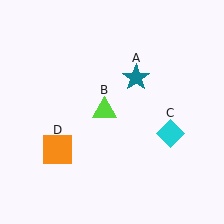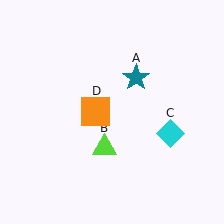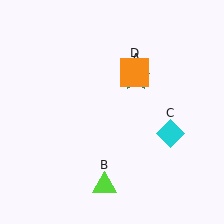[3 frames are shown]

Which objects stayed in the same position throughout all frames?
Teal star (object A) and cyan diamond (object C) remained stationary.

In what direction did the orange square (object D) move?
The orange square (object D) moved up and to the right.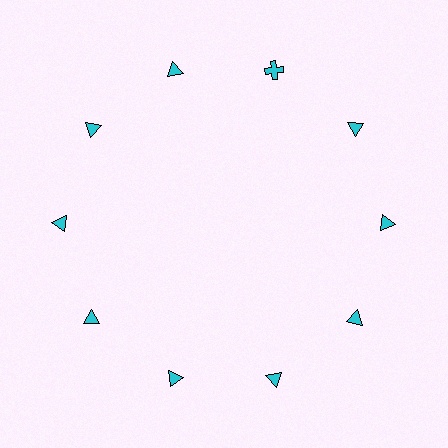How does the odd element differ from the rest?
It has a different shape: cross instead of triangle.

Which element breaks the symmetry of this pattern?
The cyan cross at roughly the 1 o'clock position breaks the symmetry. All other shapes are cyan triangles.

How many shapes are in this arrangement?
There are 10 shapes arranged in a ring pattern.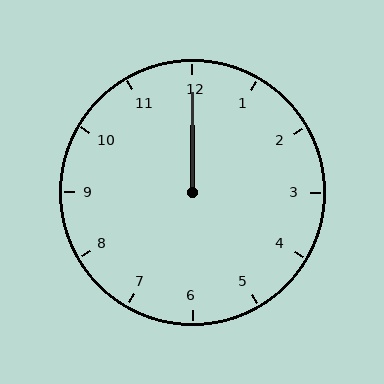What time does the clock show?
12:00.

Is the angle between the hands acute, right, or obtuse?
It is acute.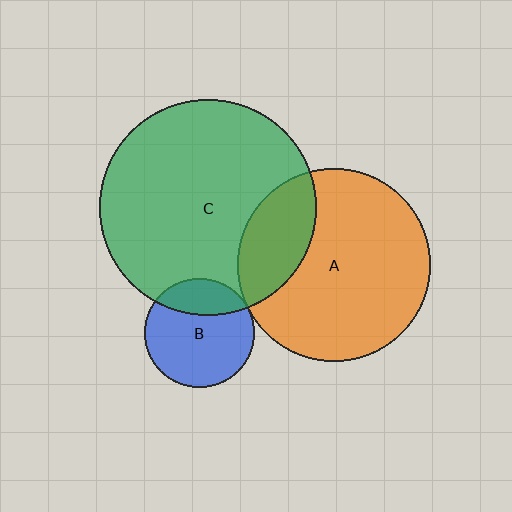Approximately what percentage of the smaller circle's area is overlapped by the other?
Approximately 25%.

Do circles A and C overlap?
Yes.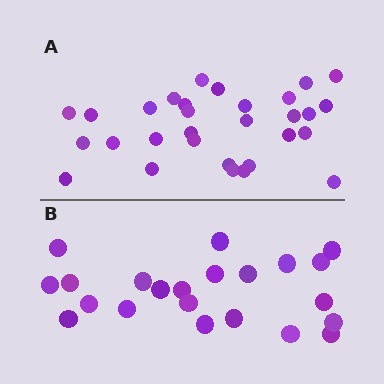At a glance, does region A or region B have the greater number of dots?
Region A (the top region) has more dots.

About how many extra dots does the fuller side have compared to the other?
Region A has roughly 8 or so more dots than region B.